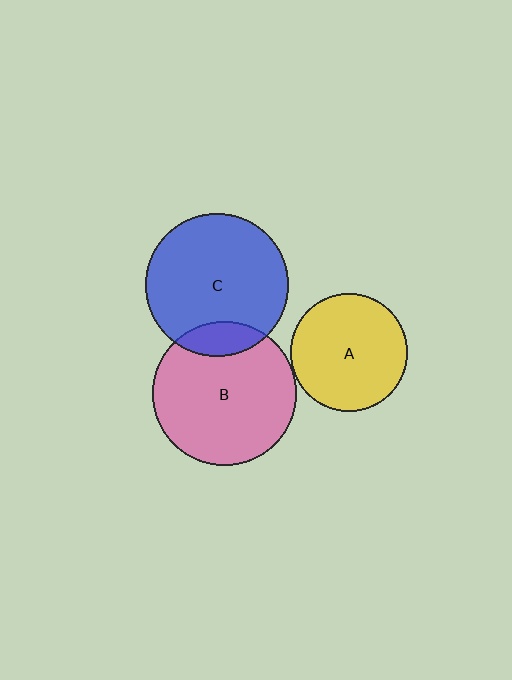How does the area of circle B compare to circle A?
Approximately 1.5 times.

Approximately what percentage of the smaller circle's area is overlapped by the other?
Approximately 15%.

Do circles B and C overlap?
Yes.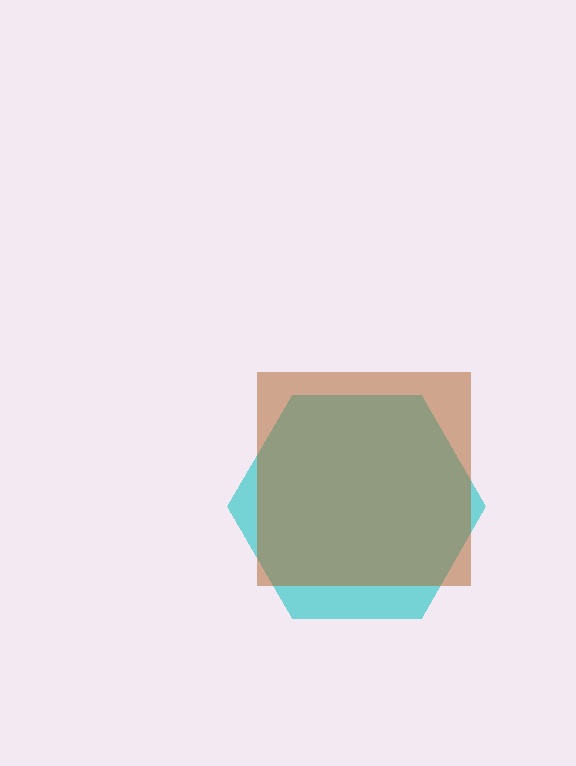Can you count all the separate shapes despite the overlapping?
Yes, there are 2 separate shapes.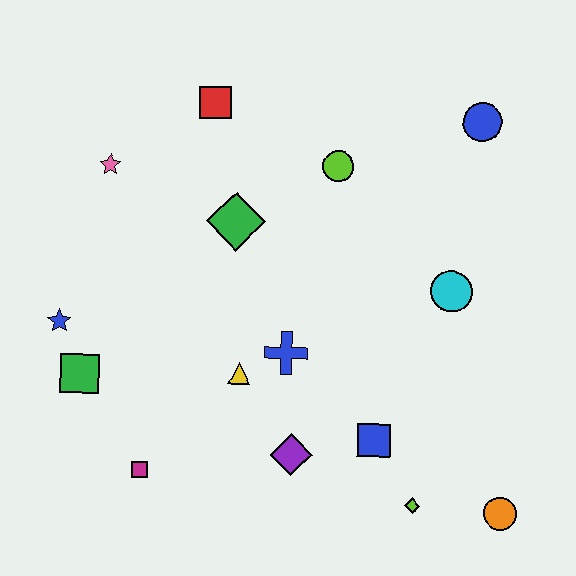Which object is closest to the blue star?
The green square is closest to the blue star.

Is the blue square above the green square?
No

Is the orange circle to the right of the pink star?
Yes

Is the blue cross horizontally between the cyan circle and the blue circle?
No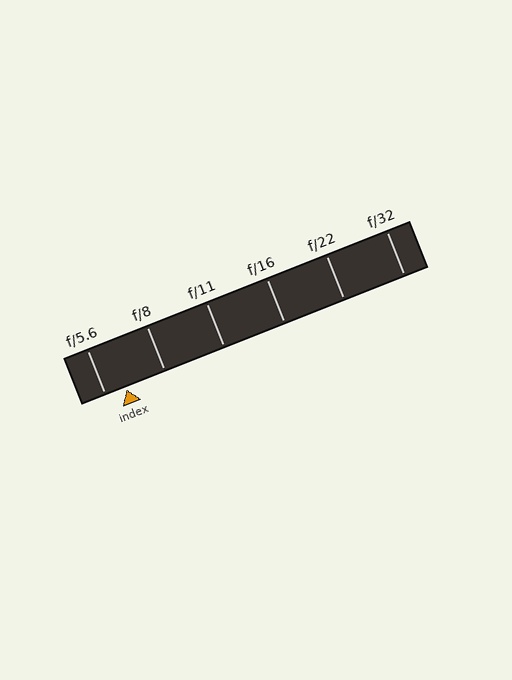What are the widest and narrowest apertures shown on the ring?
The widest aperture shown is f/5.6 and the narrowest is f/32.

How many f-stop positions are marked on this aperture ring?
There are 6 f-stop positions marked.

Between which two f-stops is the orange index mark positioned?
The index mark is between f/5.6 and f/8.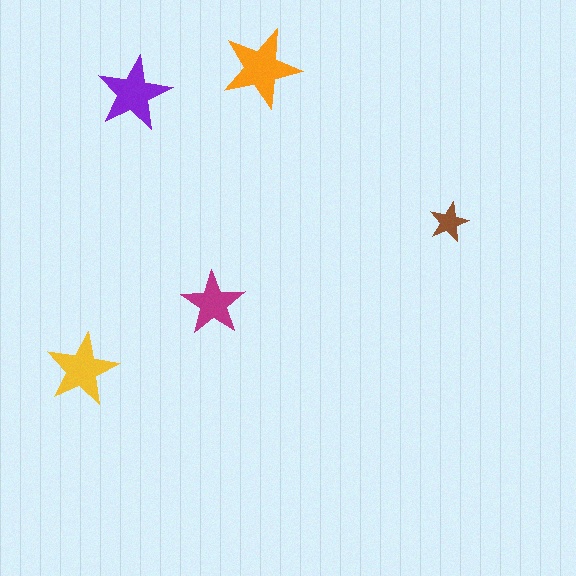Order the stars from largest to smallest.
the orange one, the purple one, the yellow one, the magenta one, the brown one.